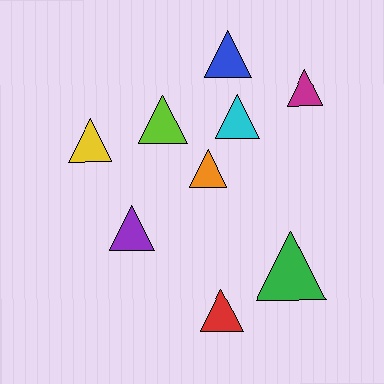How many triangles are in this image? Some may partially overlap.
There are 9 triangles.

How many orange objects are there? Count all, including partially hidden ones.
There is 1 orange object.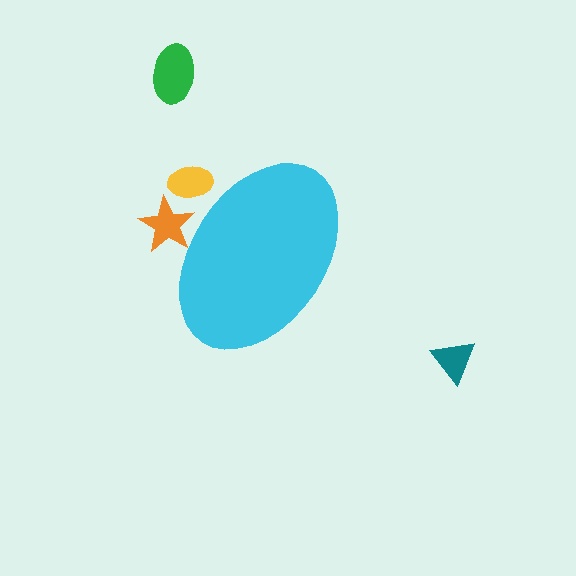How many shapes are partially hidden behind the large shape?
2 shapes are partially hidden.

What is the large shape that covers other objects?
A cyan ellipse.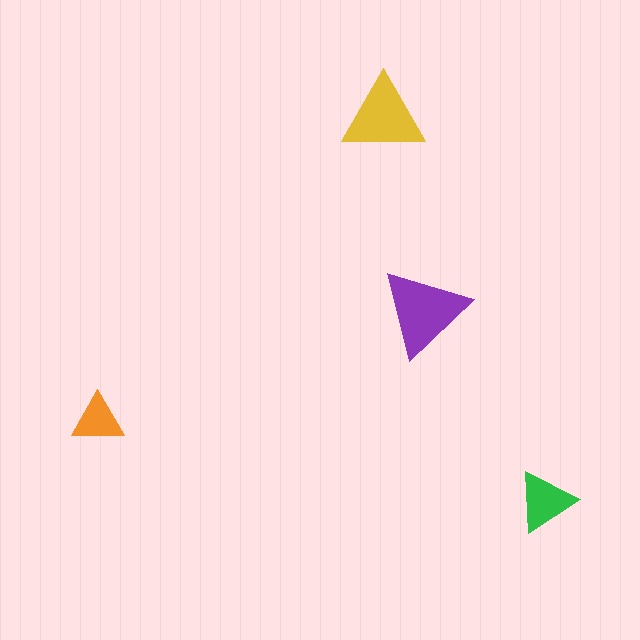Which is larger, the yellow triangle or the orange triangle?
The yellow one.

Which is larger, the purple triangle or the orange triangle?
The purple one.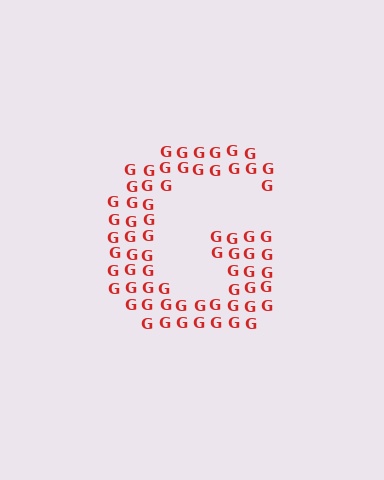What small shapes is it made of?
It is made of small letter G's.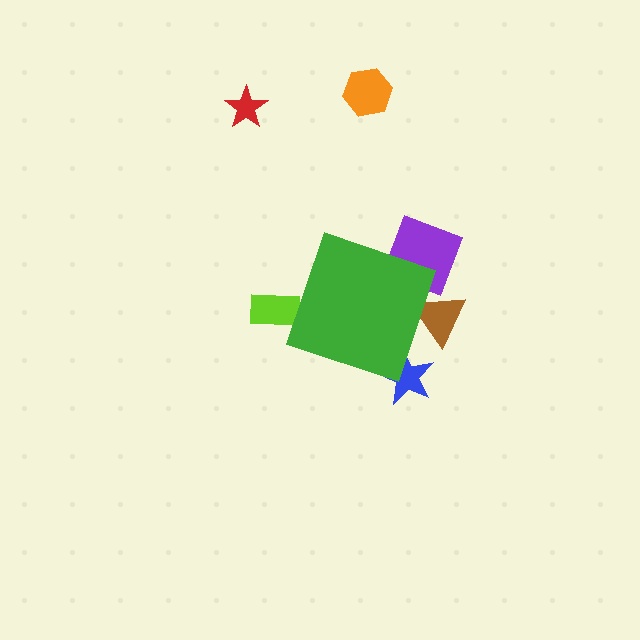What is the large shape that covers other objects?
A green diamond.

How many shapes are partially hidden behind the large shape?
4 shapes are partially hidden.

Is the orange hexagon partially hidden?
No, the orange hexagon is fully visible.